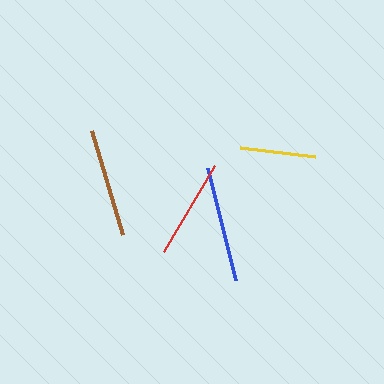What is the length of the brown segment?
The brown segment is approximately 109 pixels long.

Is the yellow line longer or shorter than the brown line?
The brown line is longer than the yellow line.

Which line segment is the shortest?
The yellow line is the shortest at approximately 76 pixels.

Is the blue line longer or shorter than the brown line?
The blue line is longer than the brown line.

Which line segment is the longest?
The blue line is the longest at approximately 116 pixels.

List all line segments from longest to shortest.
From longest to shortest: blue, brown, red, yellow.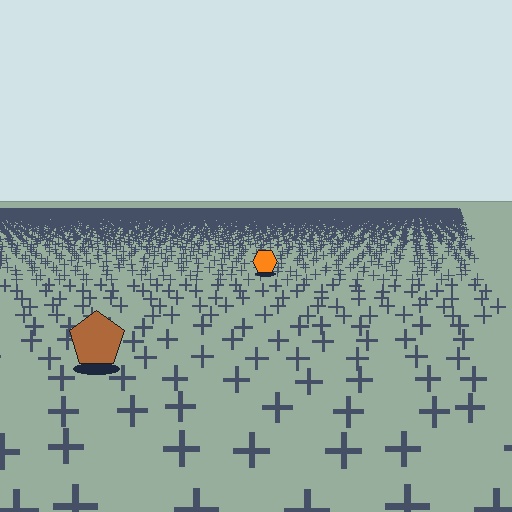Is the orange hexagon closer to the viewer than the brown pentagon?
No. The brown pentagon is closer — you can tell from the texture gradient: the ground texture is coarser near it.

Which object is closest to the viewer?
The brown pentagon is closest. The texture marks near it are larger and more spread out.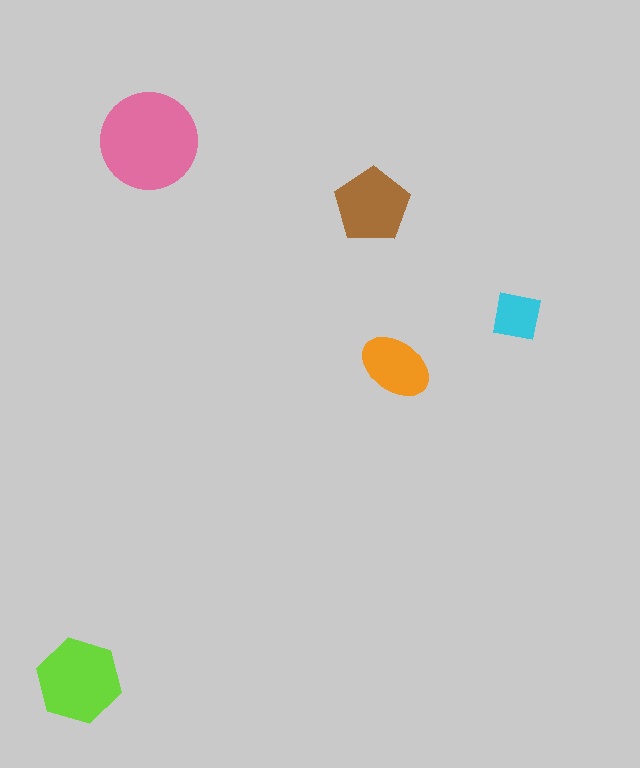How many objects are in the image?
There are 5 objects in the image.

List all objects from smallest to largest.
The cyan square, the orange ellipse, the brown pentagon, the lime hexagon, the pink circle.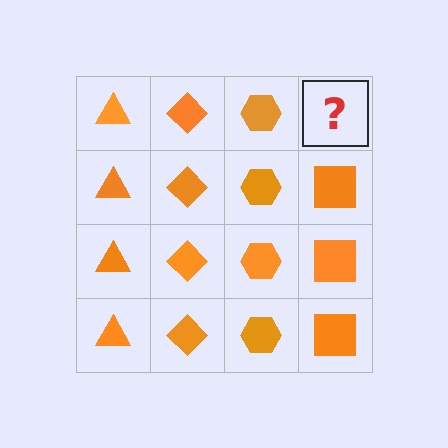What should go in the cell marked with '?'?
The missing cell should contain an orange square.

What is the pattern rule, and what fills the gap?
The rule is that each column has a consistent shape. The gap should be filled with an orange square.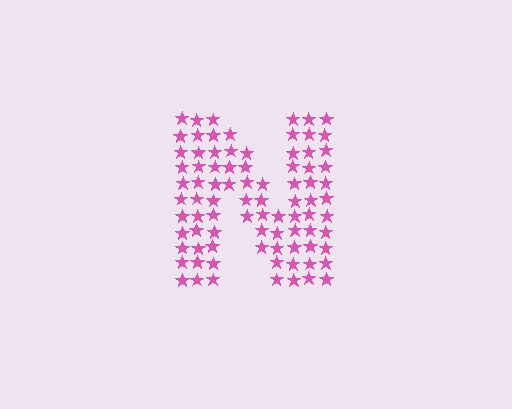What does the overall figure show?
The overall figure shows the letter N.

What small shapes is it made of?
It is made of small stars.